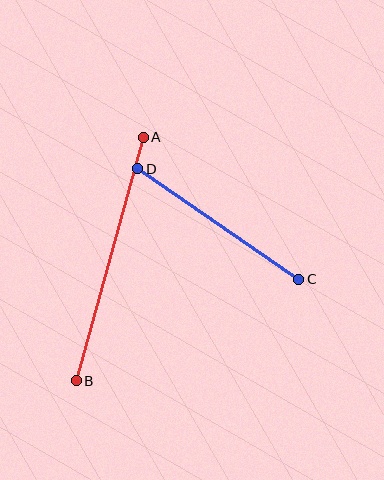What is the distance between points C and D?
The distance is approximately 195 pixels.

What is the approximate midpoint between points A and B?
The midpoint is at approximately (110, 259) pixels.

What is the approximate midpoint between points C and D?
The midpoint is at approximately (218, 224) pixels.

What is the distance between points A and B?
The distance is approximately 253 pixels.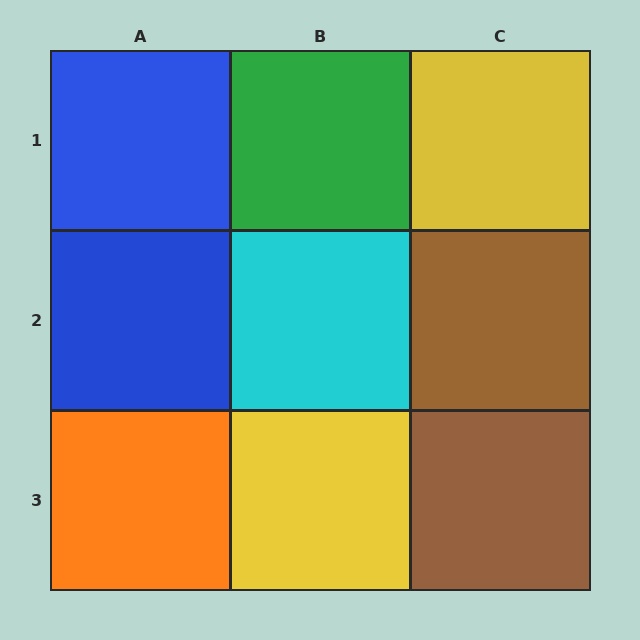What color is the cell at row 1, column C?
Yellow.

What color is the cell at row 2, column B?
Cyan.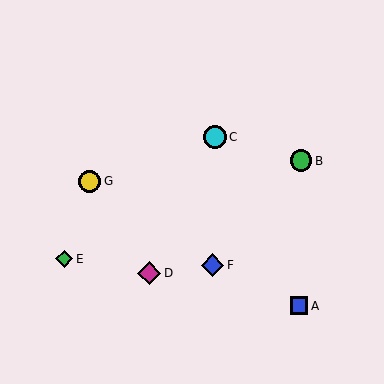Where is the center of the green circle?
The center of the green circle is at (301, 161).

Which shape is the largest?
The cyan circle (labeled C) is the largest.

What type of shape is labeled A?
Shape A is a blue square.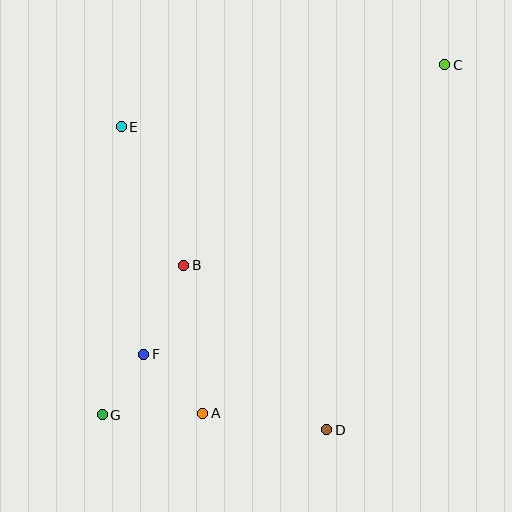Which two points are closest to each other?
Points F and G are closest to each other.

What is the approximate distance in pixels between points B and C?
The distance between B and C is approximately 329 pixels.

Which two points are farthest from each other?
Points C and G are farthest from each other.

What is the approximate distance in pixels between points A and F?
The distance between A and F is approximately 84 pixels.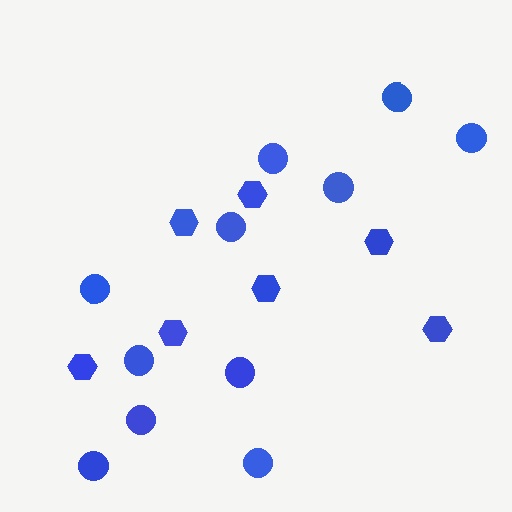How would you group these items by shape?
There are 2 groups: one group of circles (11) and one group of hexagons (7).